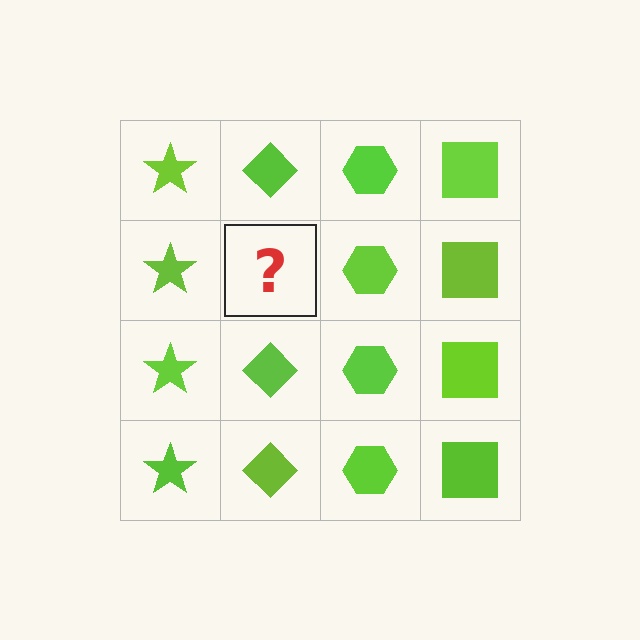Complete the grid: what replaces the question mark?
The question mark should be replaced with a lime diamond.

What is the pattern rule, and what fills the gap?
The rule is that each column has a consistent shape. The gap should be filled with a lime diamond.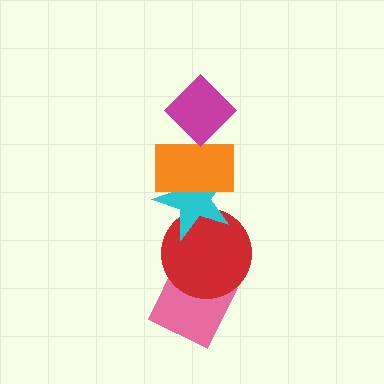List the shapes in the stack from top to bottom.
From top to bottom: the magenta diamond, the orange rectangle, the cyan star, the red circle, the pink diamond.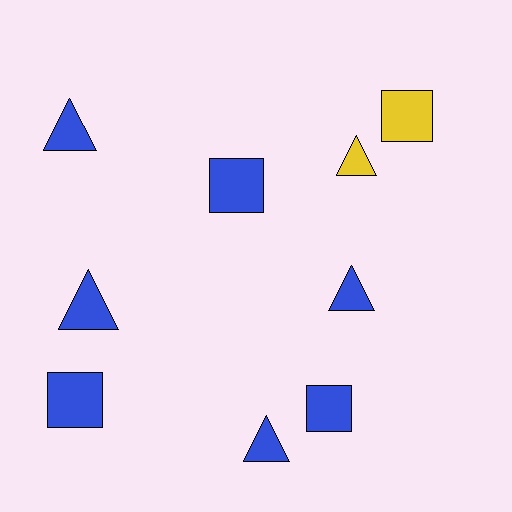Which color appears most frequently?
Blue, with 7 objects.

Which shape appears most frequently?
Triangle, with 5 objects.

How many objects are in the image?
There are 9 objects.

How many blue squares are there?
There are 3 blue squares.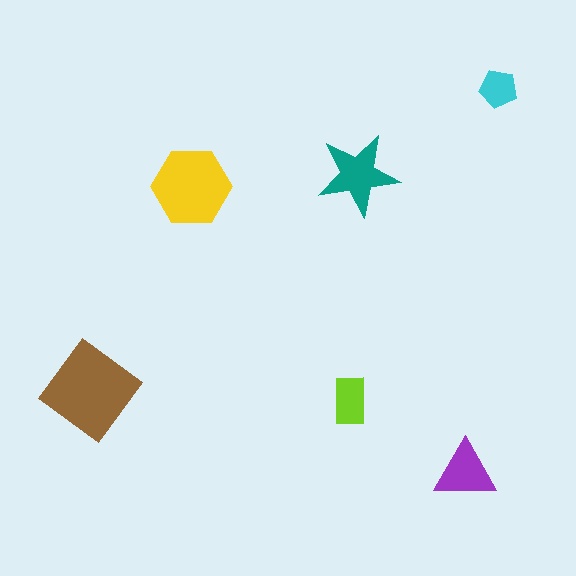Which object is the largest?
The brown diamond.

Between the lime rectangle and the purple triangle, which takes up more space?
The purple triangle.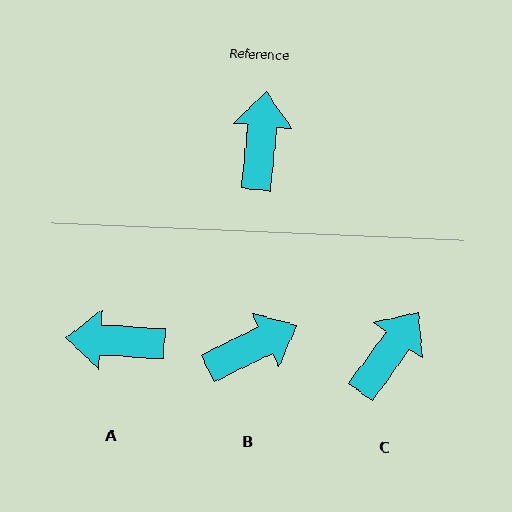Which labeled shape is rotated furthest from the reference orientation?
A, about 93 degrees away.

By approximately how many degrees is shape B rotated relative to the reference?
Approximately 58 degrees clockwise.